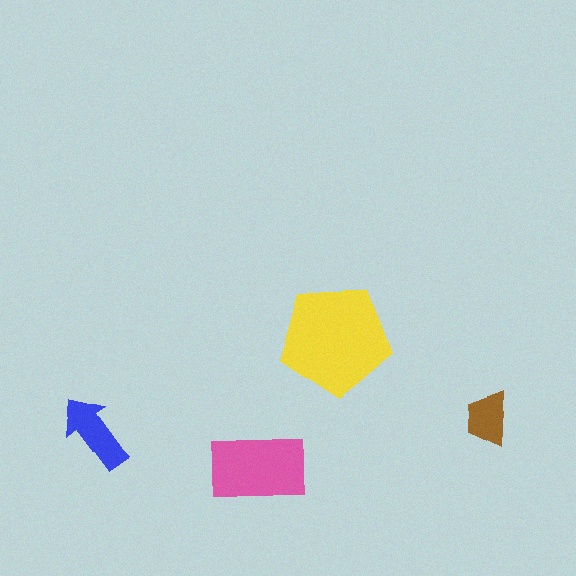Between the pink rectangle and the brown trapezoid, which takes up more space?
The pink rectangle.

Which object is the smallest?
The brown trapezoid.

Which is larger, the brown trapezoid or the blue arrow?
The blue arrow.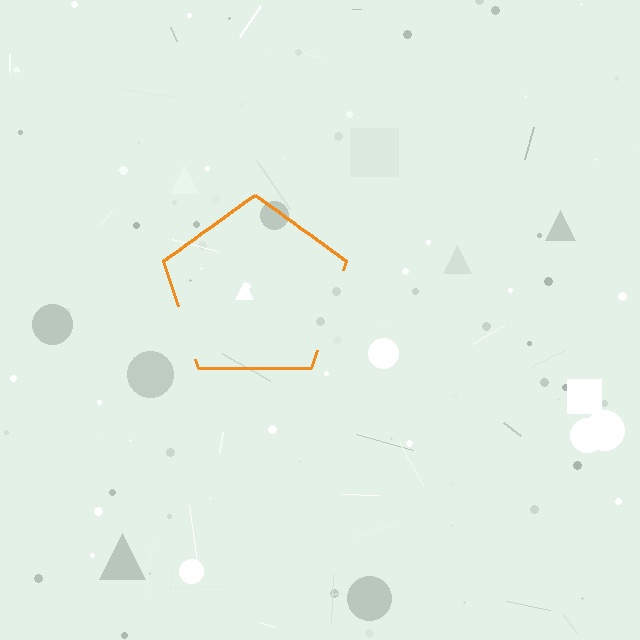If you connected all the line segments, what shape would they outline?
They would outline a pentagon.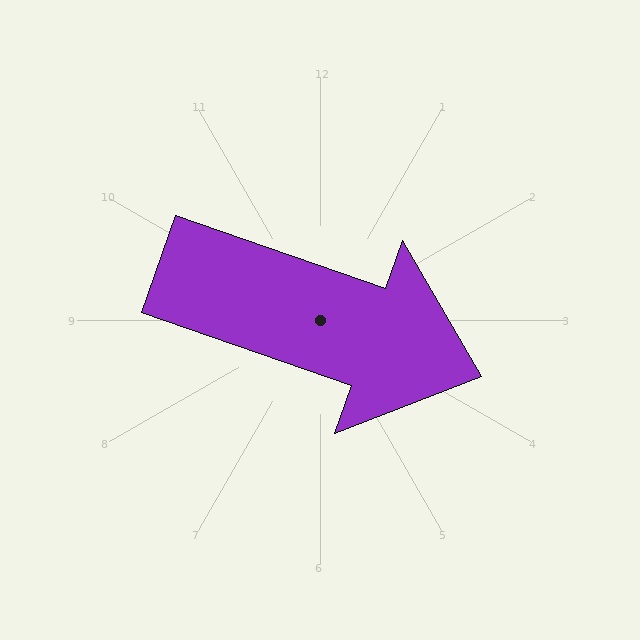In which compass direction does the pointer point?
East.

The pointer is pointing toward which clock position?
Roughly 4 o'clock.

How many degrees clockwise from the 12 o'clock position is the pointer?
Approximately 109 degrees.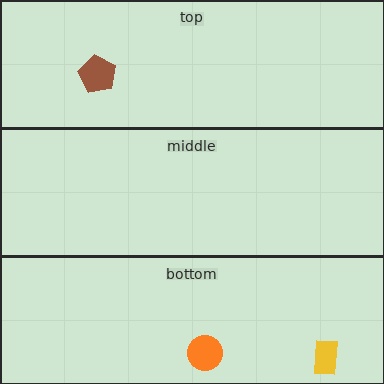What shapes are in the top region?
The brown pentagon.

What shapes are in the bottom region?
The yellow rectangle, the orange circle.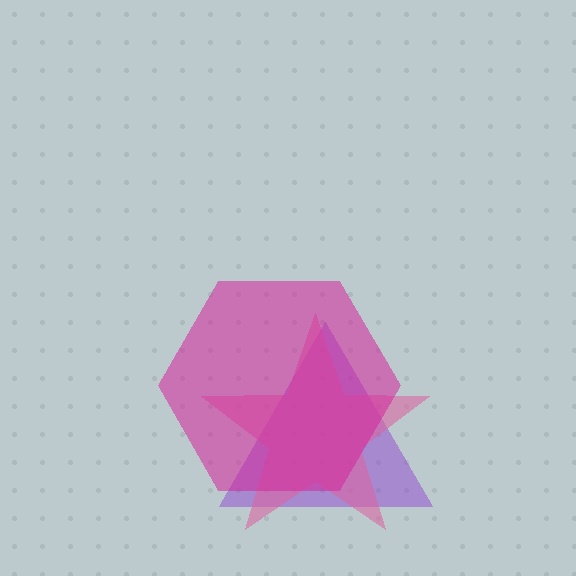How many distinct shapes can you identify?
There are 3 distinct shapes: a purple triangle, a pink star, a magenta hexagon.